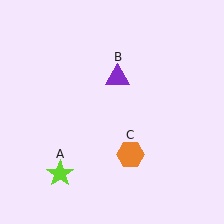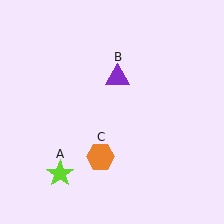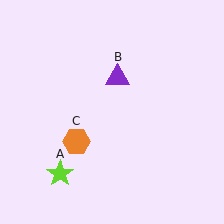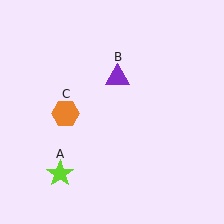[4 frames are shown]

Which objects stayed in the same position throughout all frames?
Lime star (object A) and purple triangle (object B) remained stationary.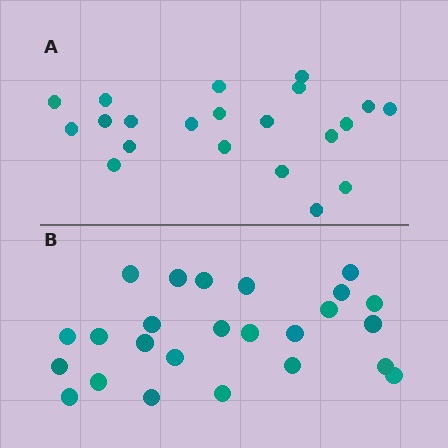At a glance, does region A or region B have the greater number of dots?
Region B (the bottom region) has more dots.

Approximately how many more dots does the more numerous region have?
Region B has about 4 more dots than region A.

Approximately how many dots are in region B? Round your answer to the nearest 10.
About 20 dots. (The exact count is 25, which rounds to 20.)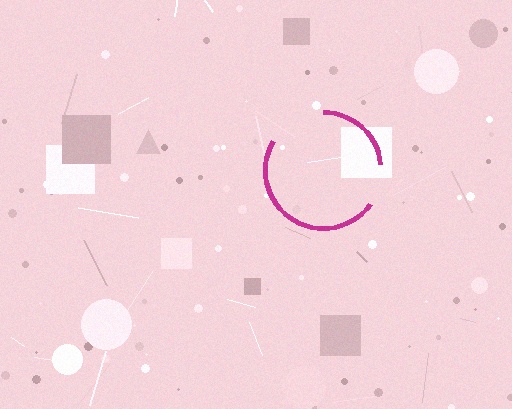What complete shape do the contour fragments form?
The contour fragments form a circle.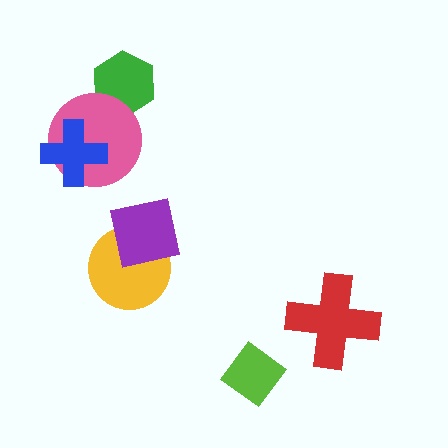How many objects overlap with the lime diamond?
0 objects overlap with the lime diamond.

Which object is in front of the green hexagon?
The pink circle is in front of the green hexagon.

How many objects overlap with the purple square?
1 object overlaps with the purple square.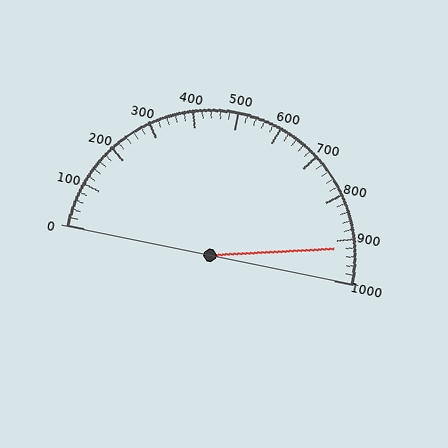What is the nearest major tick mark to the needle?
The nearest major tick mark is 900.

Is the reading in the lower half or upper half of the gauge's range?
The reading is in the upper half of the range (0 to 1000).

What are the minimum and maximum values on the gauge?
The gauge ranges from 0 to 1000.